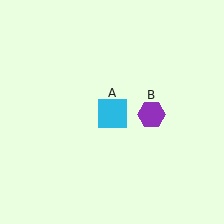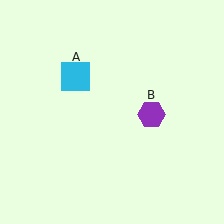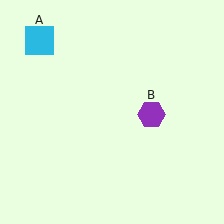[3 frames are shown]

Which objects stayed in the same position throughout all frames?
Purple hexagon (object B) remained stationary.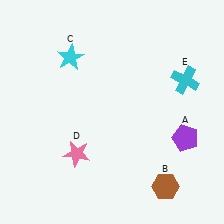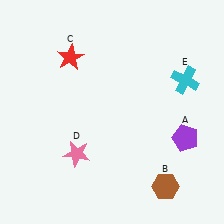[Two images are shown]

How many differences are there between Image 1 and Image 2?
There is 1 difference between the two images.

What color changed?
The star (C) changed from cyan in Image 1 to red in Image 2.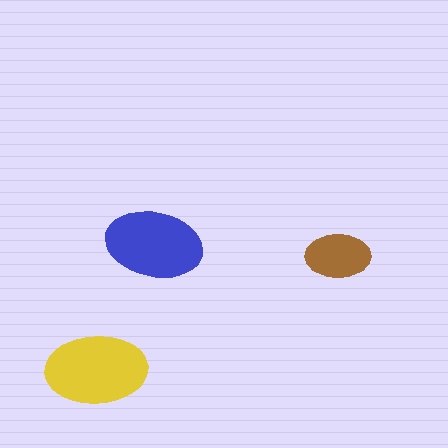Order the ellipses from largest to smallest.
the yellow one, the blue one, the brown one.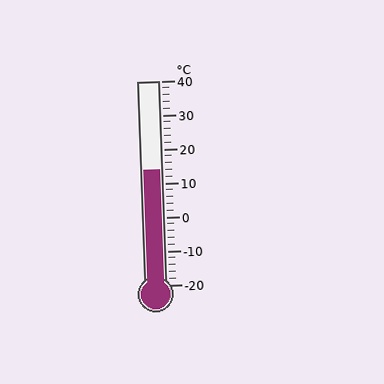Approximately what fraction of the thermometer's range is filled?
The thermometer is filled to approximately 55% of its range.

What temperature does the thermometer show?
The thermometer shows approximately 14°C.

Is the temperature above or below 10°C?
The temperature is above 10°C.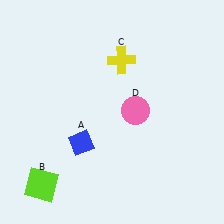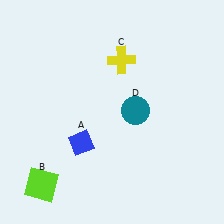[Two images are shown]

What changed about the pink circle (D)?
In Image 1, D is pink. In Image 2, it changed to teal.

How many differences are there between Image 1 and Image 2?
There is 1 difference between the two images.